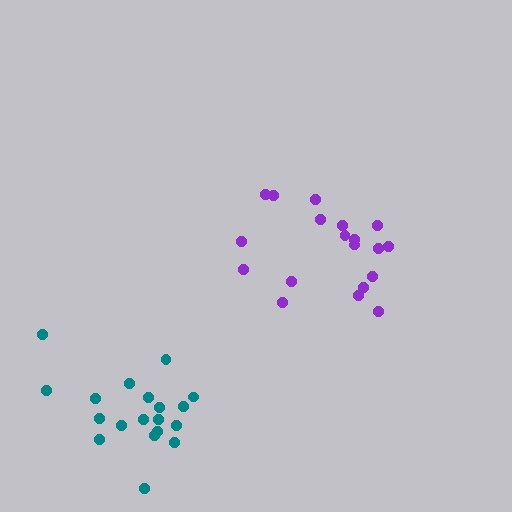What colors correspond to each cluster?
The clusters are colored: purple, teal.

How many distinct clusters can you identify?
There are 2 distinct clusters.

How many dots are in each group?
Group 1: 19 dots, Group 2: 19 dots (38 total).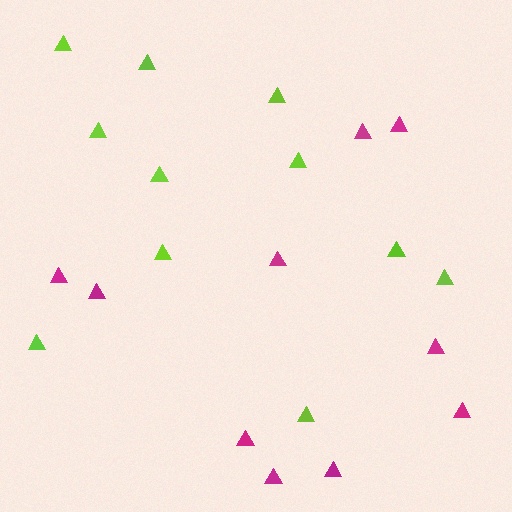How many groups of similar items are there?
There are 2 groups: one group of magenta triangles (10) and one group of lime triangles (11).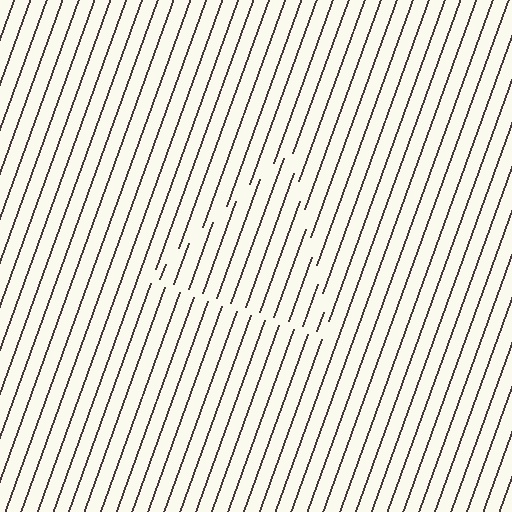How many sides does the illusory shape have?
3 sides — the line-ends trace a triangle.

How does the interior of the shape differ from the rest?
The interior of the shape contains the same grating, shifted by half a period — the contour is defined by the phase discontinuity where line-ends from the inner and outer gratings abut.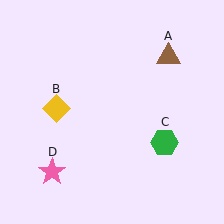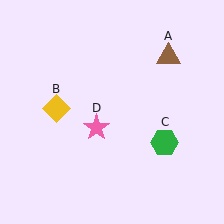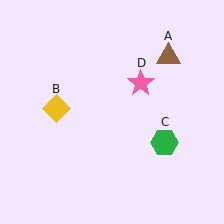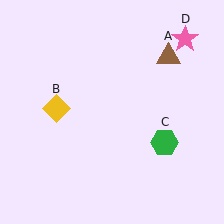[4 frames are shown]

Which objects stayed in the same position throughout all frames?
Brown triangle (object A) and yellow diamond (object B) and green hexagon (object C) remained stationary.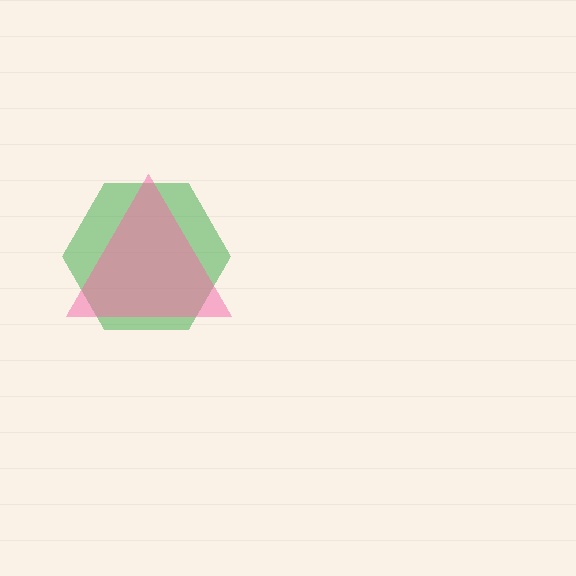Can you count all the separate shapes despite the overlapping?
Yes, there are 2 separate shapes.